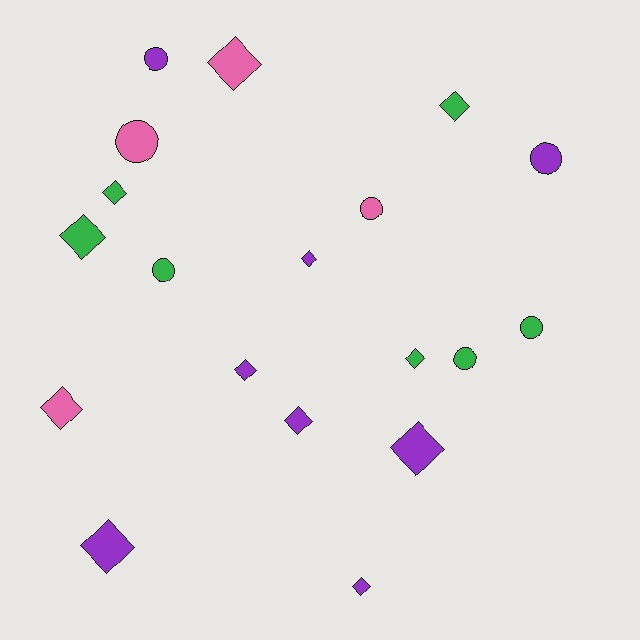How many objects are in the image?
There are 19 objects.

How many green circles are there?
There are 3 green circles.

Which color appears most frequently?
Purple, with 8 objects.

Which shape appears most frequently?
Diamond, with 12 objects.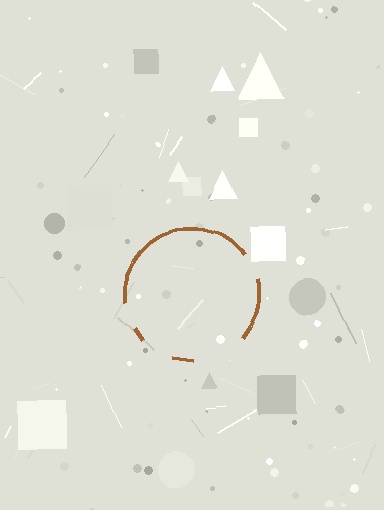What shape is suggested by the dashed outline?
The dashed outline suggests a circle.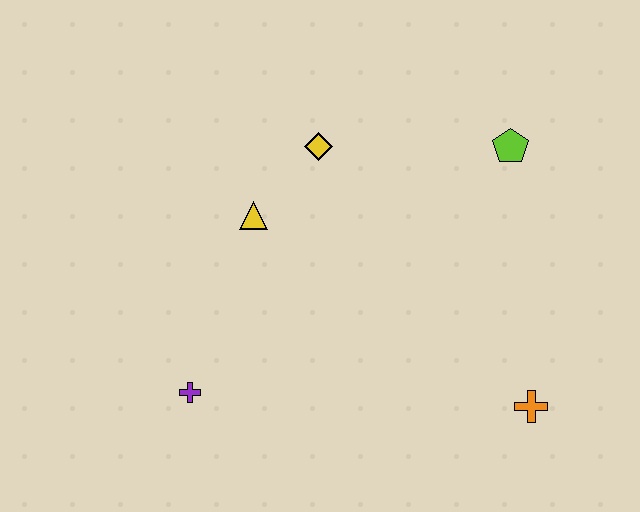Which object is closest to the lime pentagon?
The yellow diamond is closest to the lime pentagon.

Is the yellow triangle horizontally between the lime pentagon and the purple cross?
Yes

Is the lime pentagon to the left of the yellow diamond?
No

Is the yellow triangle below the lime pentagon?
Yes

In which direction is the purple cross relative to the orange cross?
The purple cross is to the left of the orange cross.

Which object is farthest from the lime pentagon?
The purple cross is farthest from the lime pentagon.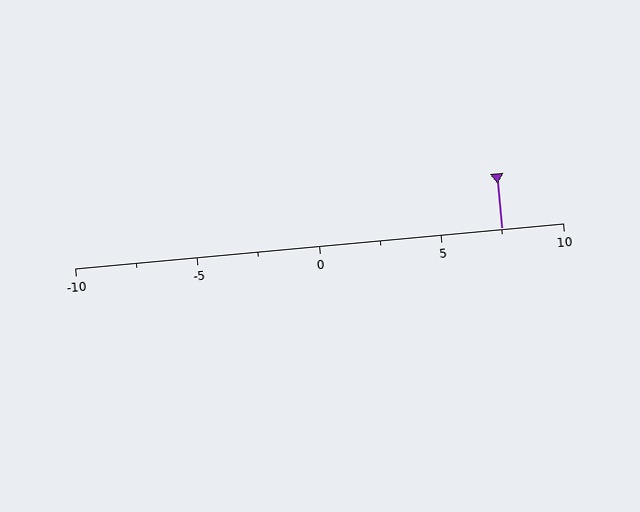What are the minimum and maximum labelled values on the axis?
The axis runs from -10 to 10.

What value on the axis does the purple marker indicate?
The marker indicates approximately 7.5.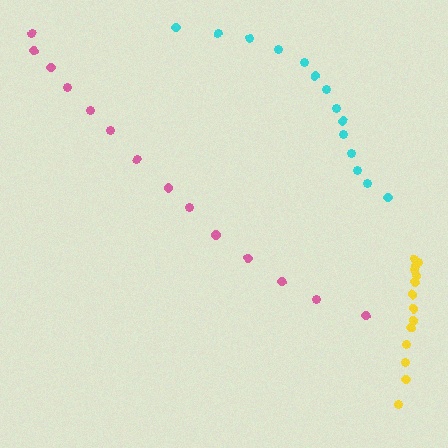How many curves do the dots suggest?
There are 3 distinct paths.